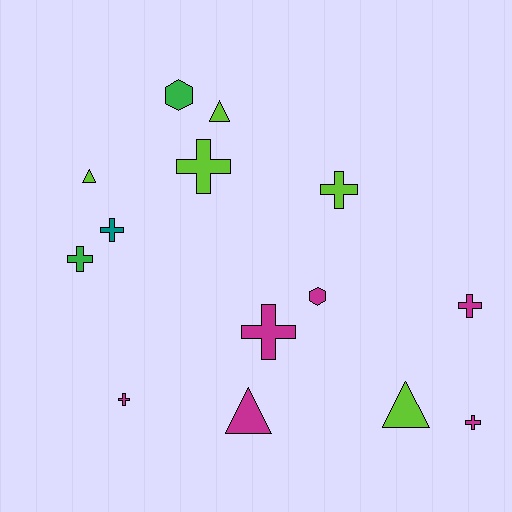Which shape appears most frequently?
Cross, with 8 objects.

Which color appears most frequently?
Magenta, with 6 objects.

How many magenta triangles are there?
There is 1 magenta triangle.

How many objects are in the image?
There are 14 objects.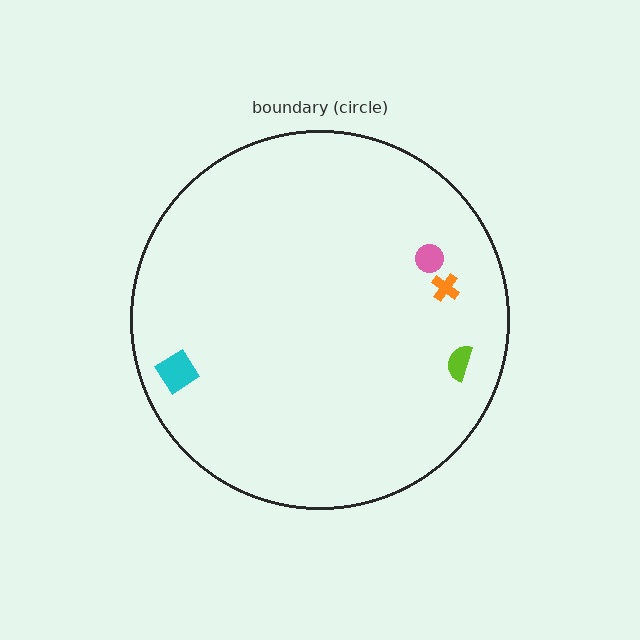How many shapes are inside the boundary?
4 inside, 0 outside.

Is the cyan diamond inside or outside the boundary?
Inside.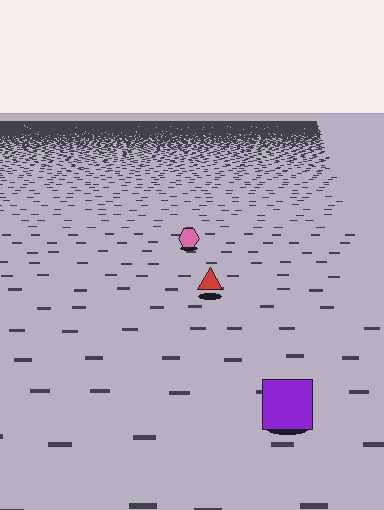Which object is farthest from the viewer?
The pink hexagon is farthest from the viewer. It appears smaller and the ground texture around it is denser.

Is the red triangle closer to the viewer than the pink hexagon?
Yes. The red triangle is closer — you can tell from the texture gradient: the ground texture is coarser near it.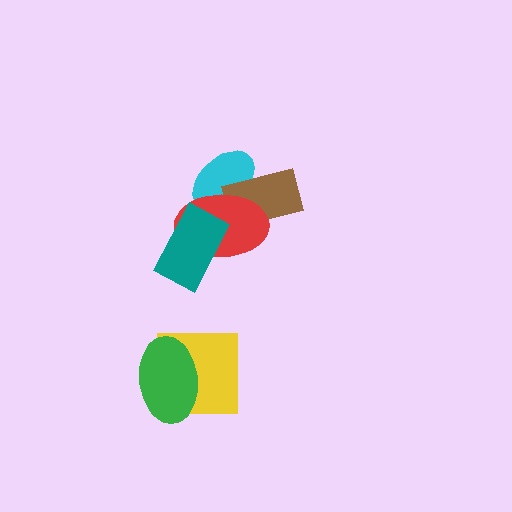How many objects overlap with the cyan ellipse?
2 objects overlap with the cyan ellipse.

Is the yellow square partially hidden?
Yes, it is partially covered by another shape.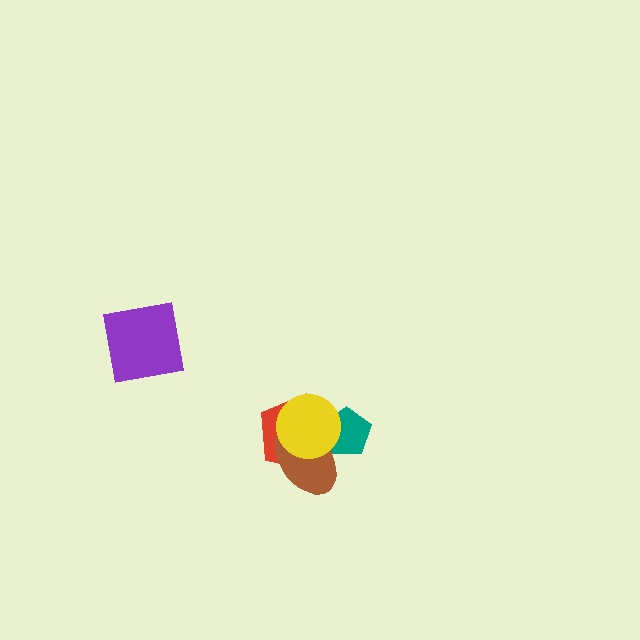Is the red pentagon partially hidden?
Yes, it is partially covered by another shape.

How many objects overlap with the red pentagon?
3 objects overlap with the red pentagon.